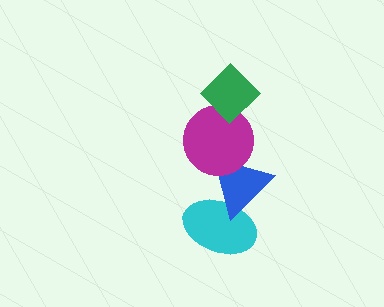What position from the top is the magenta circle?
The magenta circle is 2nd from the top.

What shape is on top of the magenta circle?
The green diamond is on top of the magenta circle.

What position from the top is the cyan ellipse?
The cyan ellipse is 4th from the top.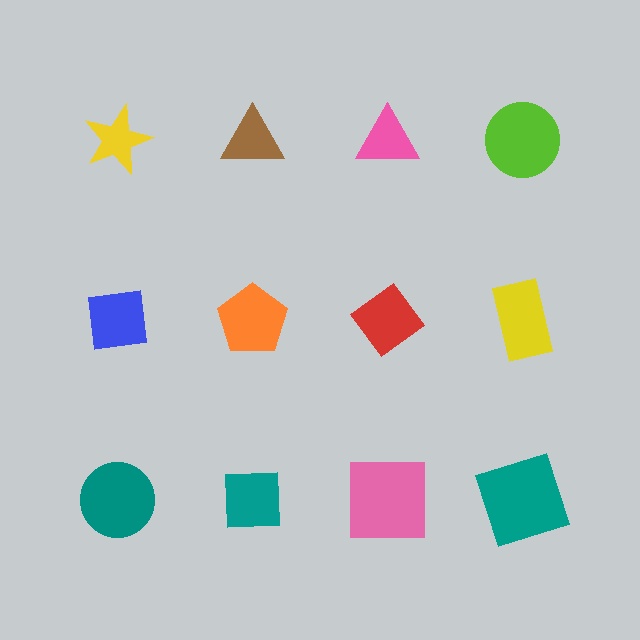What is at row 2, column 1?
A blue square.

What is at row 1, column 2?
A brown triangle.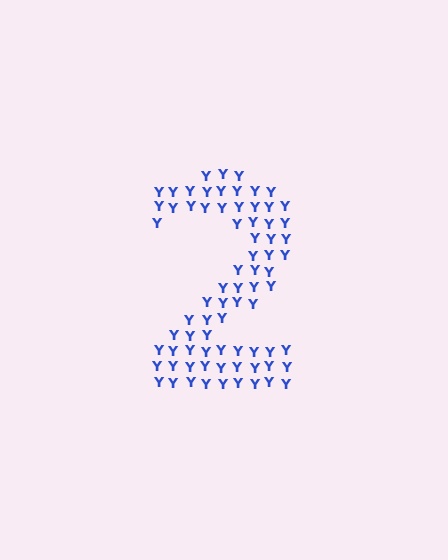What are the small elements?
The small elements are letter Y's.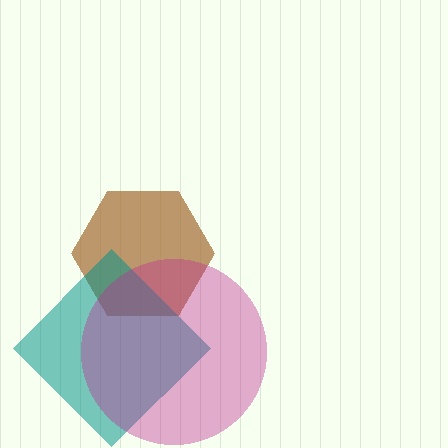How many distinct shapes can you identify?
There are 3 distinct shapes: a brown hexagon, a teal diamond, a magenta circle.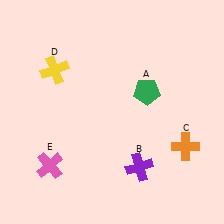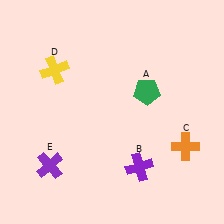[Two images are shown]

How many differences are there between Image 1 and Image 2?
There is 1 difference between the two images.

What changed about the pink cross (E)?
In Image 1, E is pink. In Image 2, it changed to purple.